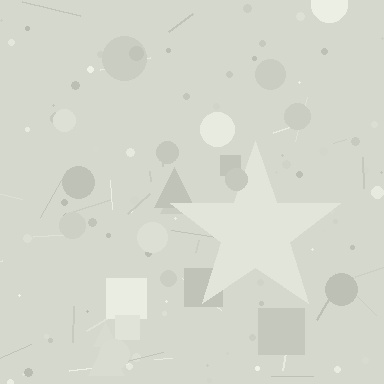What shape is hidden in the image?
A star is hidden in the image.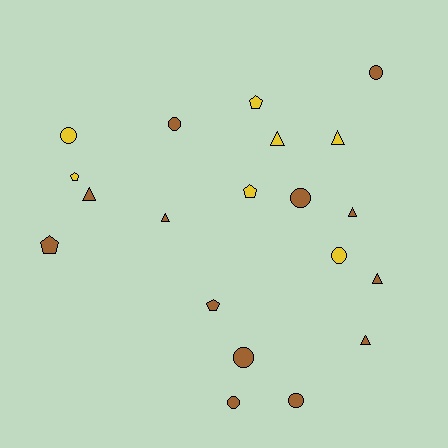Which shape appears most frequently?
Circle, with 8 objects.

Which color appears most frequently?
Brown, with 13 objects.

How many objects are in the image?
There are 20 objects.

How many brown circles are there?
There are 6 brown circles.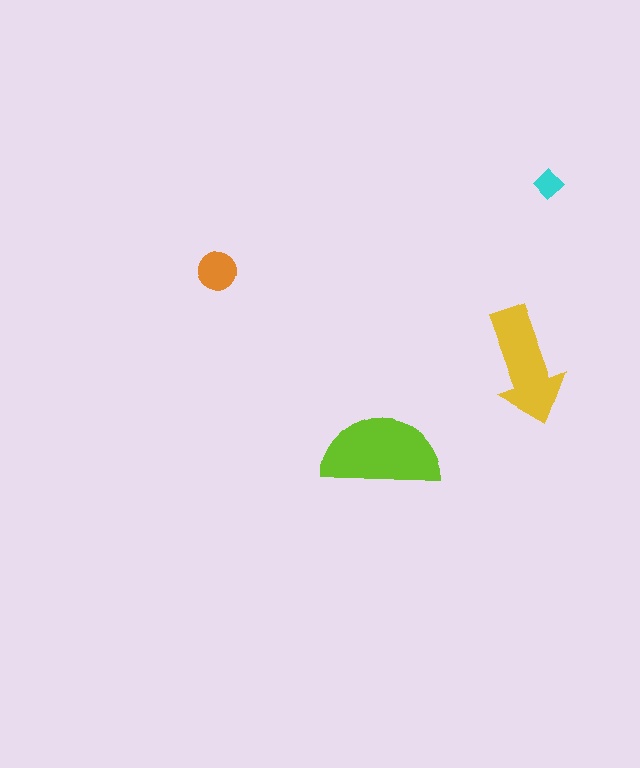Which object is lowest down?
The lime semicircle is bottommost.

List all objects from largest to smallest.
The lime semicircle, the yellow arrow, the orange circle, the cyan diamond.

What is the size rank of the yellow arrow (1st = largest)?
2nd.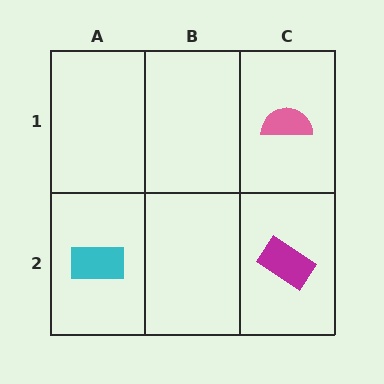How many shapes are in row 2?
2 shapes.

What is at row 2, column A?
A cyan rectangle.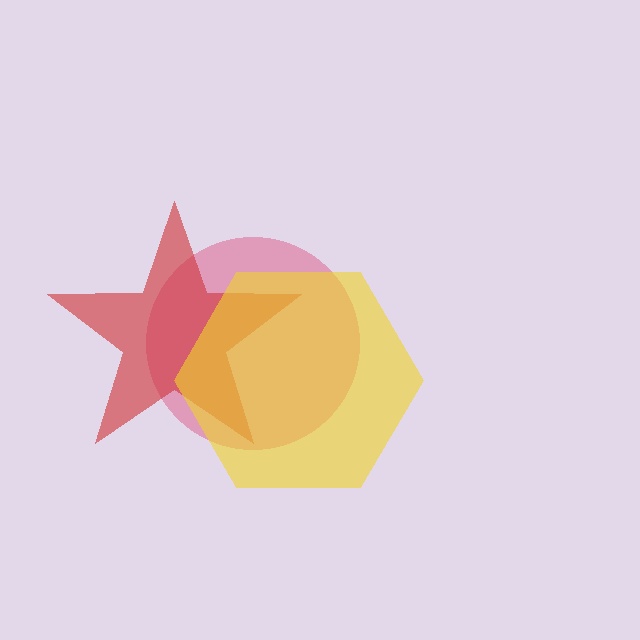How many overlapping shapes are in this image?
There are 3 overlapping shapes in the image.